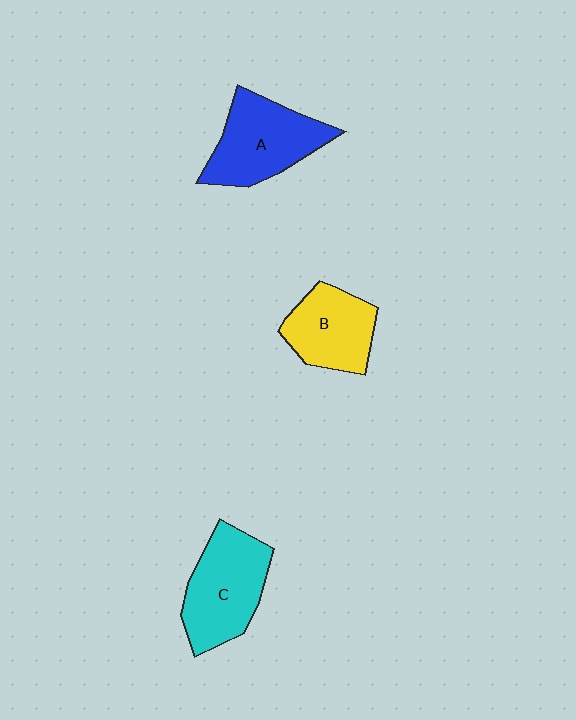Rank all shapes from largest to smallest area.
From largest to smallest: C (cyan), A (blue), B (yellow).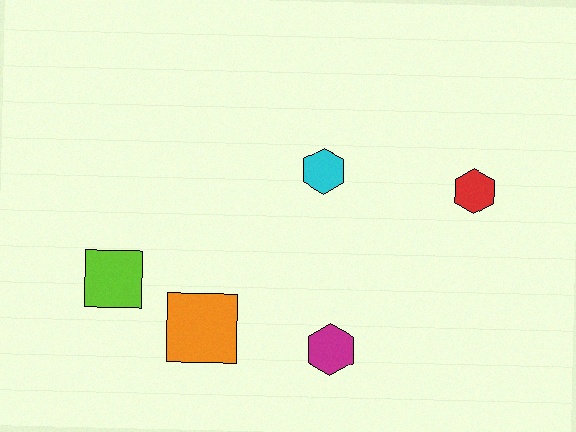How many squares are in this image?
There are 2 squares.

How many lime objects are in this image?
There is 1 lime object.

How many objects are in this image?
There are 5 objects.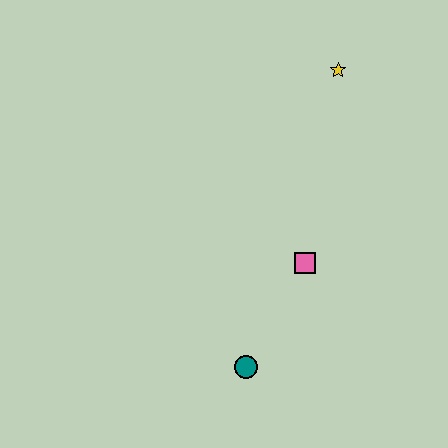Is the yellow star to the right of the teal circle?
Yes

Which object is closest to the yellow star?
The pink square is closest to the yellow star.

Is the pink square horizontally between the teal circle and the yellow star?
Yes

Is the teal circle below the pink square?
Yes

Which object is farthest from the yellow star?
The teal circle is farthest from the yellow star.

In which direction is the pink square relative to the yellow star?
The pink square is below the yellow star.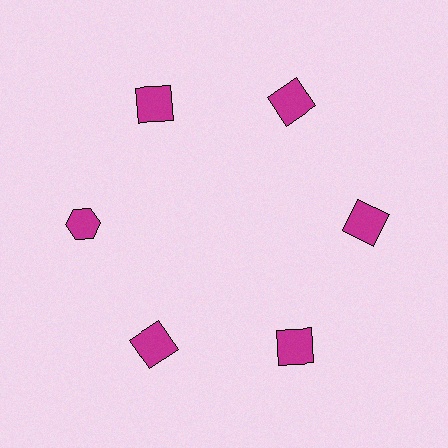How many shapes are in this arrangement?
There are 6 shapes arranged in a ring pattern.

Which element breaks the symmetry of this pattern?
The magenta hexagon at roughly the 9 o'clock position breaks the symmetry. All other shapes are magenta squares.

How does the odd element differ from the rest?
It has a different shape: hexagon instead of square.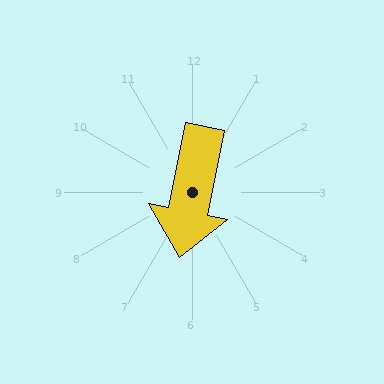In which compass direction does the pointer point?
South.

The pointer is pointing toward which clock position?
Roughly 6 o'clock.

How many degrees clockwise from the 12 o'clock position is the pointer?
Approximately 191 degrees.